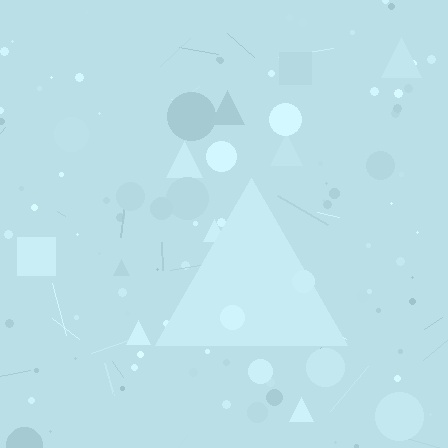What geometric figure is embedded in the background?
A triangle is embedded in the background.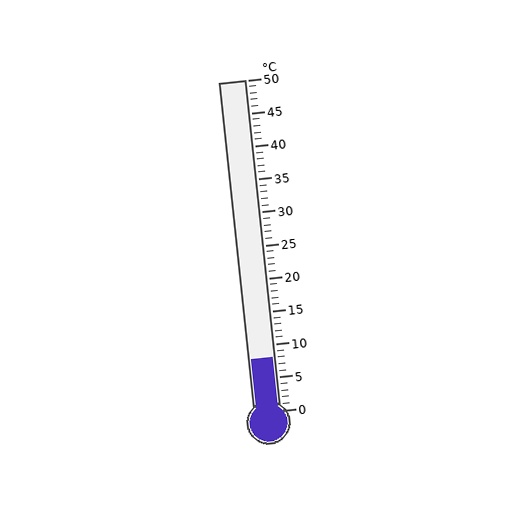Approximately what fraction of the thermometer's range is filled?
The thermometer is filled to approximately 15% of its range.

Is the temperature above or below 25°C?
The temperature is below 25°C.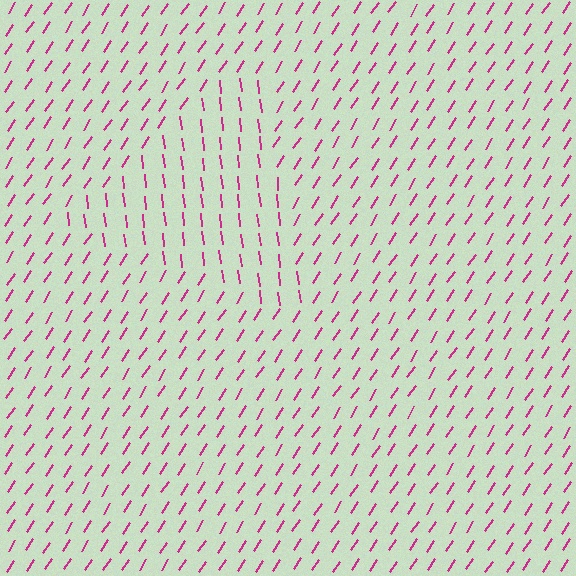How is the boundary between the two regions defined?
The boundary is defined purely by a change in line orientation (approximately 40 degrees difference). All lines are the same color and thickness.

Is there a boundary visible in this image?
Yes, there is a texture boundary formed by a change in line orientation.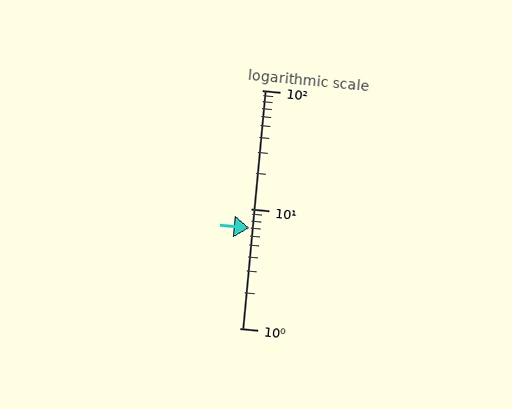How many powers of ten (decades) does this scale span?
The scale spans 2 decades, from 1 to 100.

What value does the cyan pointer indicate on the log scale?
The pointer indicates approximately 7.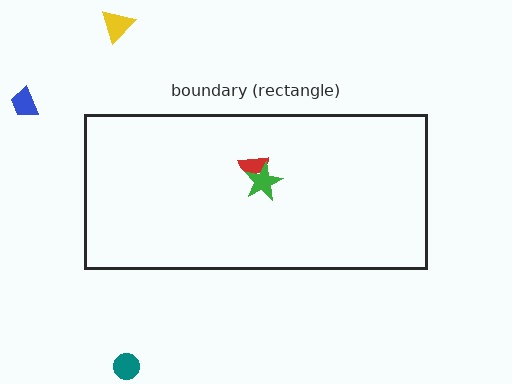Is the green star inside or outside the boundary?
Inside.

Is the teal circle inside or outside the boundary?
Outside.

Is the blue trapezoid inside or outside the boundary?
Outside.